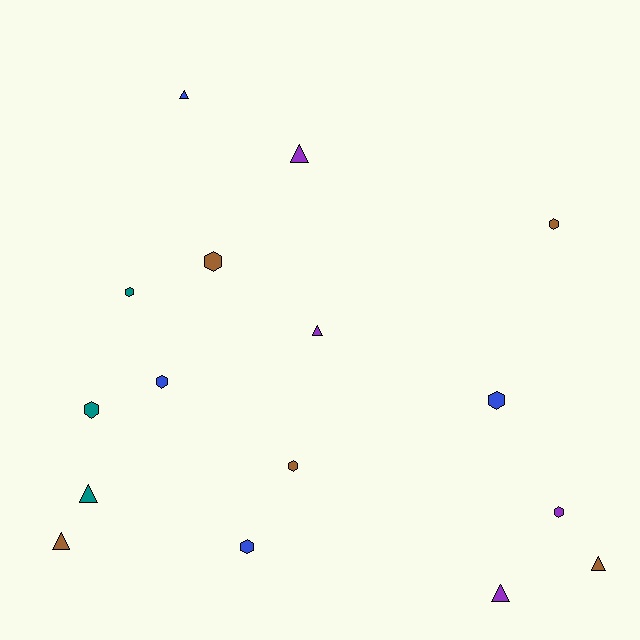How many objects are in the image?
There are 16 objects.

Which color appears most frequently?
Brown, with 5 objects.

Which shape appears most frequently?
Hexagon, with 9 objects.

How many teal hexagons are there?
There are 2 teal hexagons.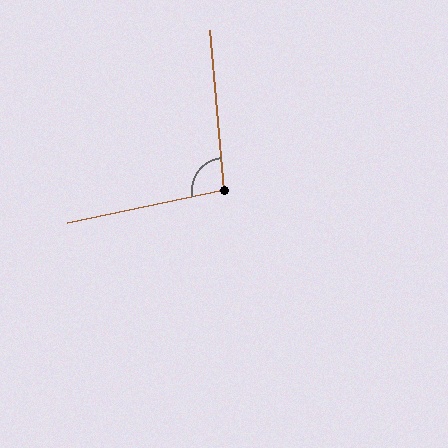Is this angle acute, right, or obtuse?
It is obtuse.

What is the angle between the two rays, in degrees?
Approximately 97 degrees.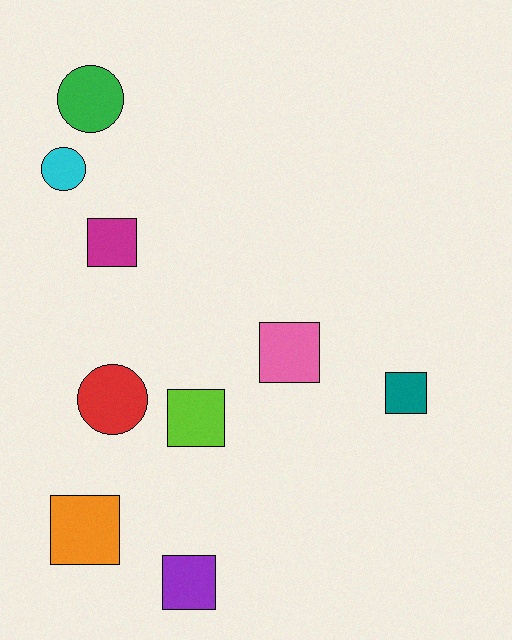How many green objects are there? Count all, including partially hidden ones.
There is 1 green object.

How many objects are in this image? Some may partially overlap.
There are 9 objects.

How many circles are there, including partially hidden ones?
There are 3 circles.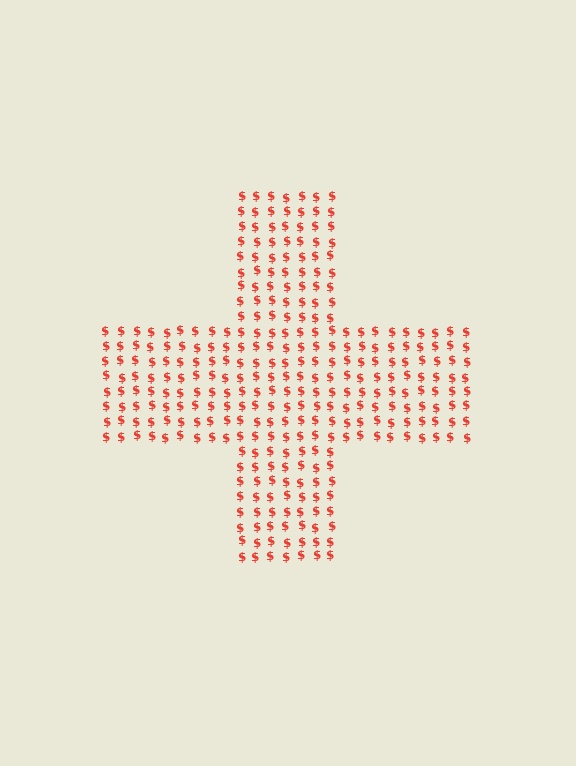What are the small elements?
The small elements are dollar signs.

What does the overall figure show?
The overall figure shows a cross.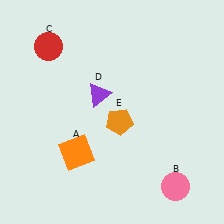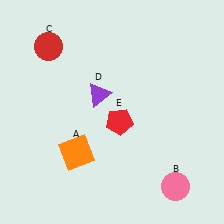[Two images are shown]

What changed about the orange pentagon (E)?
In Image 1, E is orange. In Image 2, it changed to red.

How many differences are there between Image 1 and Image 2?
There is 1 difference between the two images.